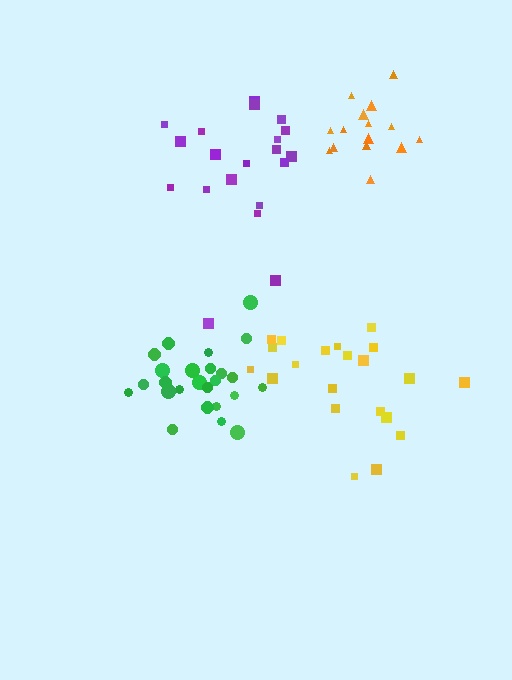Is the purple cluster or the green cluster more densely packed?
Green.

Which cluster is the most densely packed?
Orange.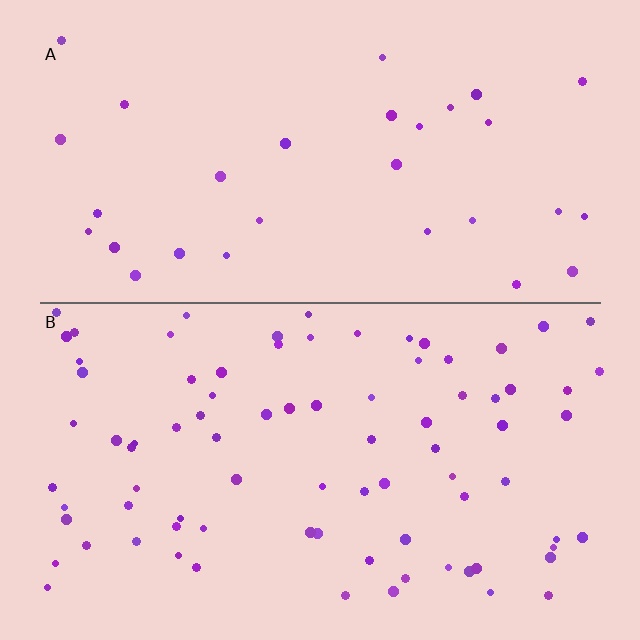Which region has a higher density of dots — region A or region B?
B (the bottom).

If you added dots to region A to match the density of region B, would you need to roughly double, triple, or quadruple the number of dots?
Approximately triple.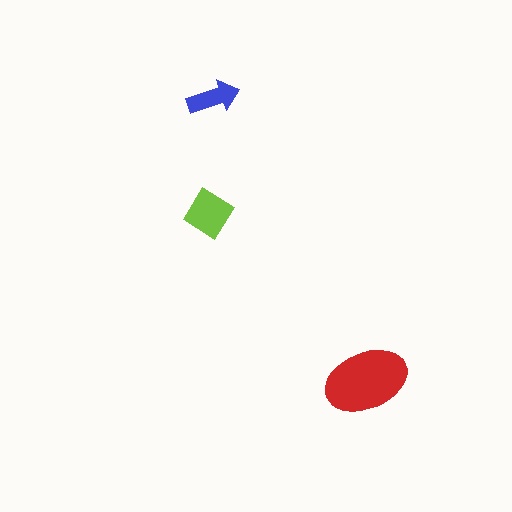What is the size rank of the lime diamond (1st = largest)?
2nd.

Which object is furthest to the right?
The red ellipse is rightmost.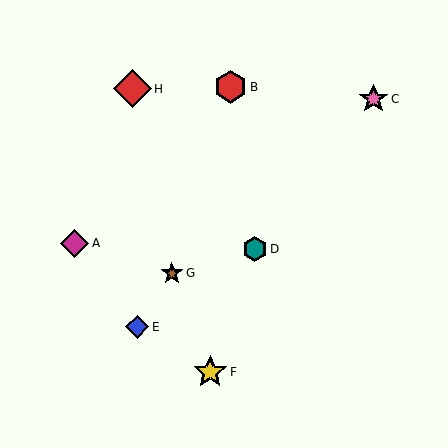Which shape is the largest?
The red diamond (labeled H) is the largest.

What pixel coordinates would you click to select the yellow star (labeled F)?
Click at (210, 372) to select the yellow star F.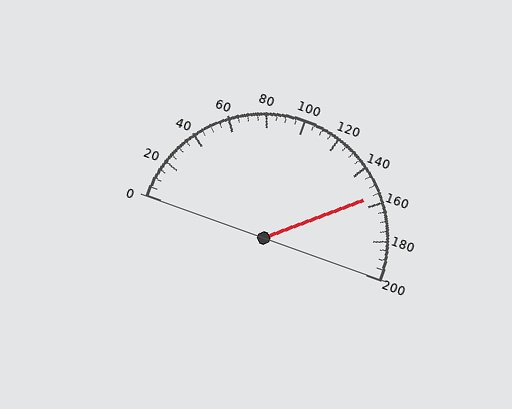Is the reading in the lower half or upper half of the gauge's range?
The reading is in the upper half of the range (0 to 200).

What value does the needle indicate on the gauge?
The needle indicates approximately 155.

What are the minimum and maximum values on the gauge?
The gauge ranges from 0 to 200.